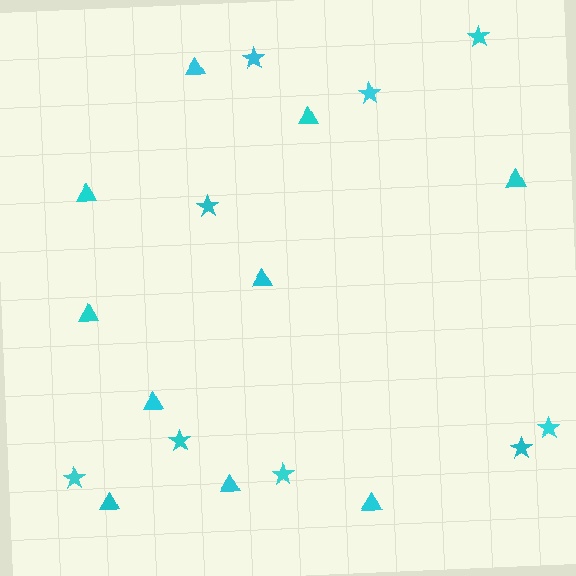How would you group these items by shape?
There are 2 groups: one group of triangles (10) and one group of stars (9).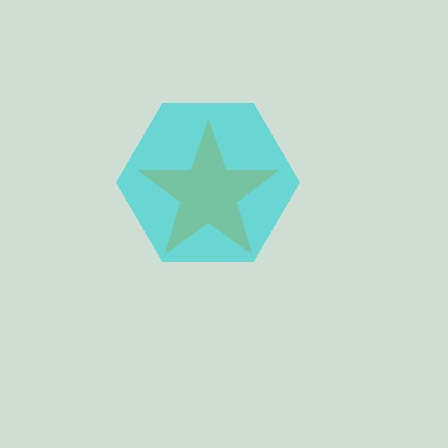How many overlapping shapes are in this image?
There are 2 overlapping shapes in the image.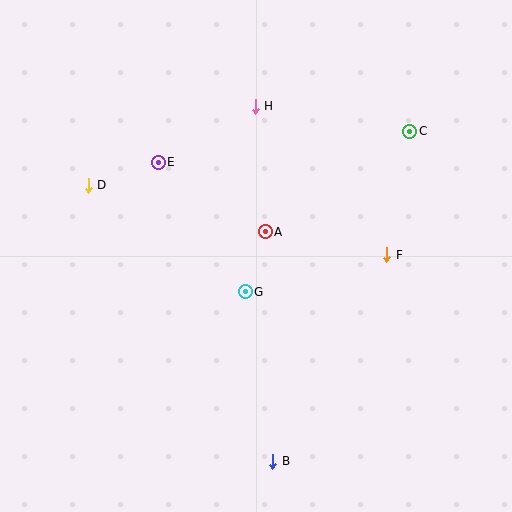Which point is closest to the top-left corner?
Point D is closest to the top-left corner.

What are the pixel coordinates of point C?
Point C is at (410, 131).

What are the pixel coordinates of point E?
Point E is at (158, 162).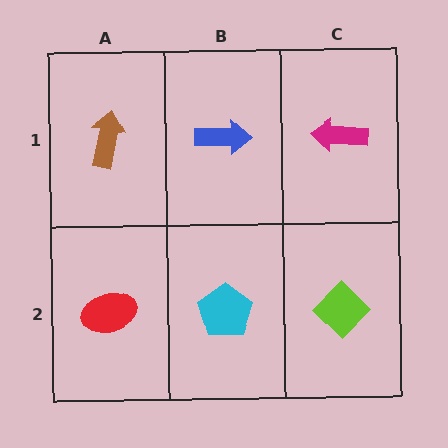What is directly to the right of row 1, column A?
A blue arrow.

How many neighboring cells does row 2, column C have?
2.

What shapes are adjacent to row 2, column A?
A brown arrow (row 1, column A), a cyan pentagon (row 2, column B).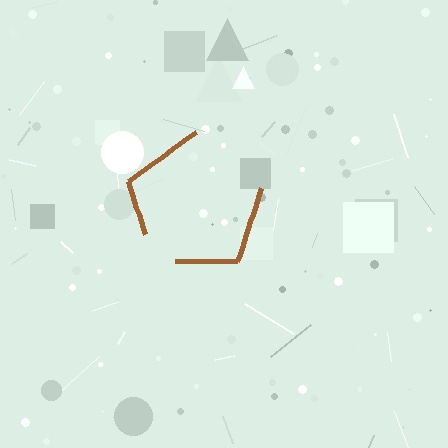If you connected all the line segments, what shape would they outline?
They would outline a pentagon.